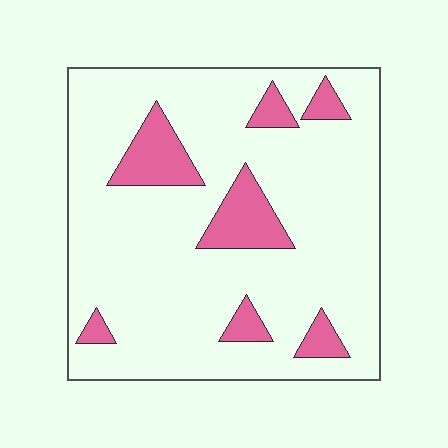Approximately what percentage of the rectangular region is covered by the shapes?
Approximately 15%.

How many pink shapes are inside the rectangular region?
7.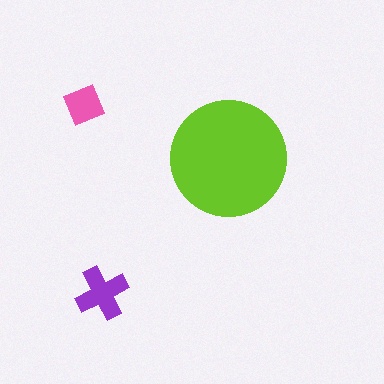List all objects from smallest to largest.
The pink diamond, the purple cross, the lime circle.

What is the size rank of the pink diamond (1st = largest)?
3rd.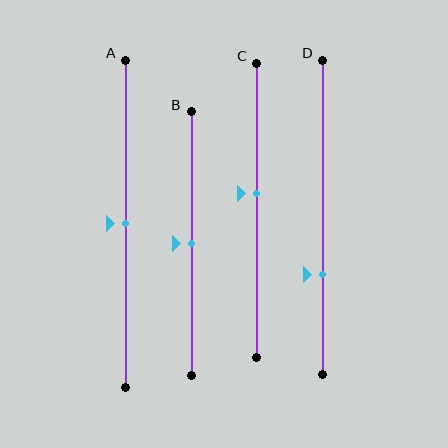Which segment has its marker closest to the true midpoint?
Segment A has its marker closest to the true midpoint.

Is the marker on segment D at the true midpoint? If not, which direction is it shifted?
No, the marker on segment D is shifted downward by about 18% of the segment length.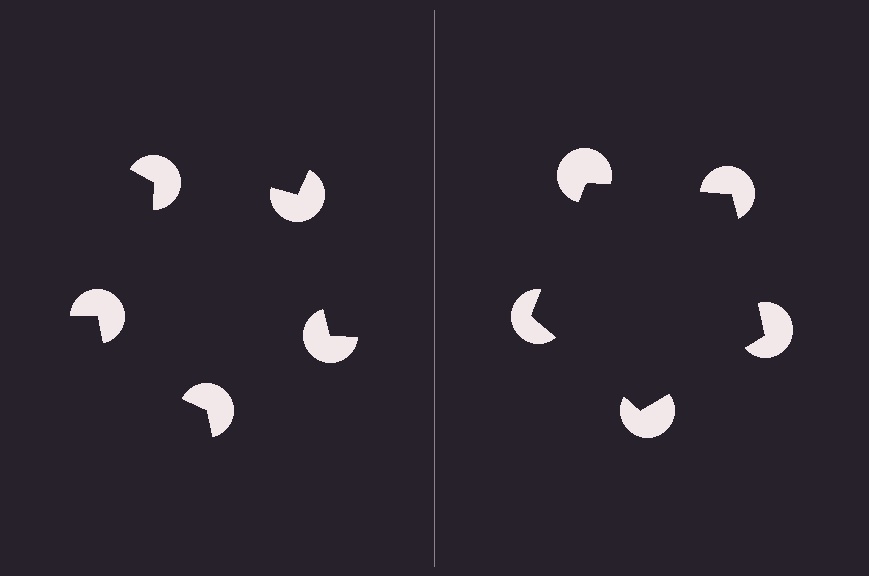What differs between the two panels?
The pac-man discs are positioned identically on both sides; only the wedge orientations differ. On the right they align to a pentagon; on the left they are misaligned.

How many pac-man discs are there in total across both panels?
10 — 5 on each side.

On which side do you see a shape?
An illusory pentagon appears on the right side. On the left side the wedge cuts are rotated, so no coherent shape forms.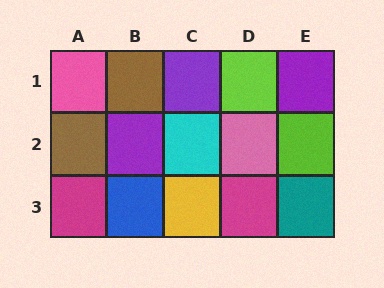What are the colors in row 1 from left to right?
Pink, brown, purple, lime, purple.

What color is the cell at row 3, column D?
Magenta.